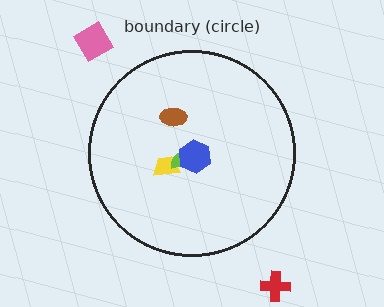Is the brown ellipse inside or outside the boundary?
Inside.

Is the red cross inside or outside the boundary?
Outside.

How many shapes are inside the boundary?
4 inside, 2 outside.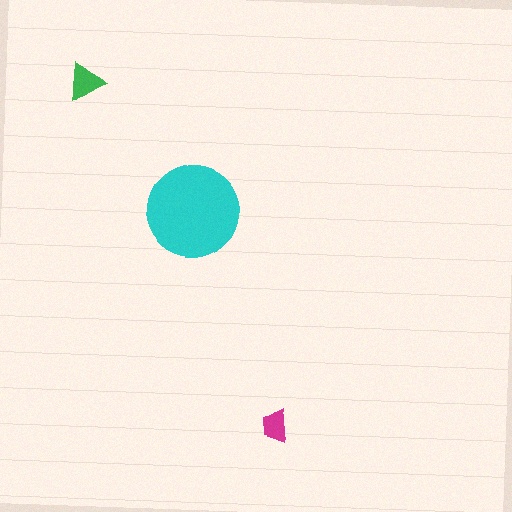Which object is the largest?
The cyan circle.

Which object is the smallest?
The magenta trapezoid.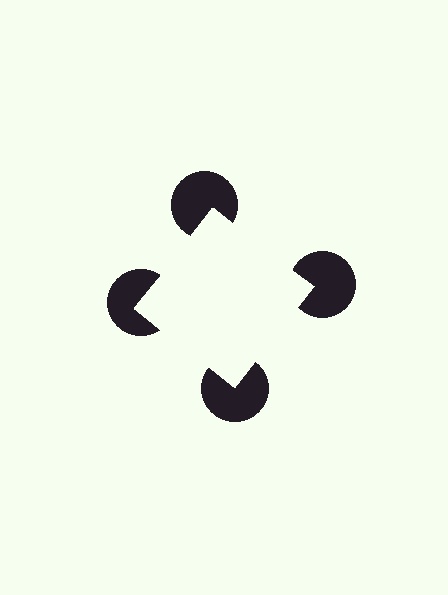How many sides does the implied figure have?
4 sides.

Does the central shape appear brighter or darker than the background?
It typically appears slightly brighter than the background, even though no actual brightness change is drawn.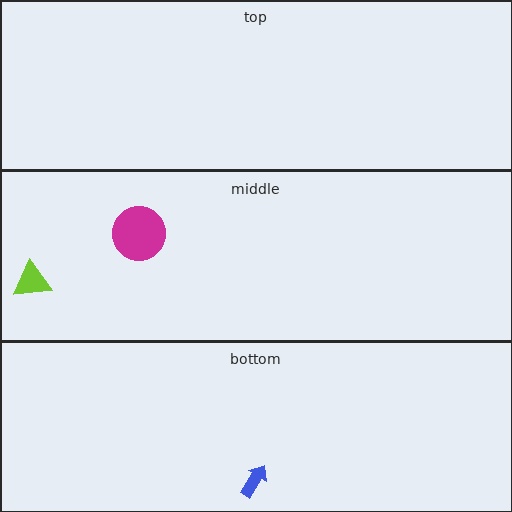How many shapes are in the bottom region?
1.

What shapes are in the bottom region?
The blue arrow.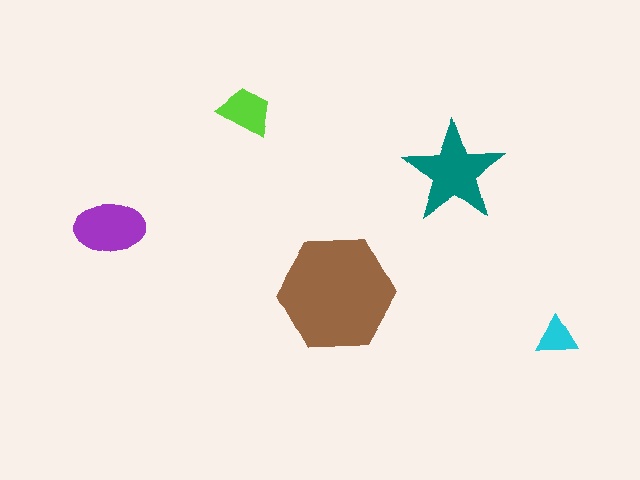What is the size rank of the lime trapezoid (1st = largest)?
4th.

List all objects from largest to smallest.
The brown hexagon, the teal star, the purple ellipse, the lime trapezoid, the cyan triangle.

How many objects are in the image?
There are 5 objects in the image.